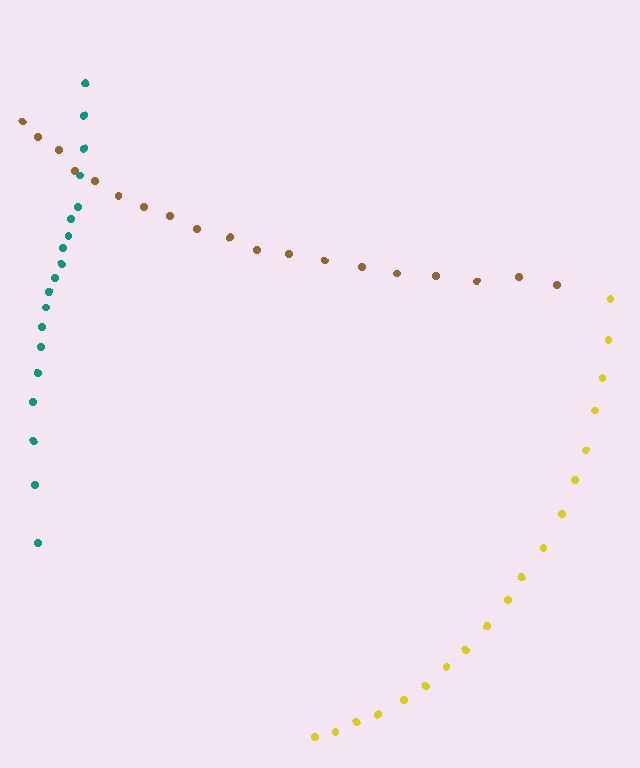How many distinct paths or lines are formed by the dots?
There are 3 distinct paths.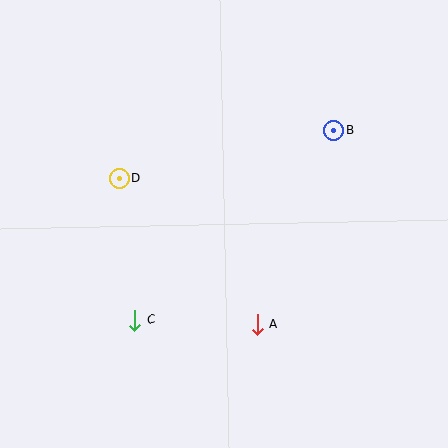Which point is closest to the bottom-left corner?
Point C is closest to the bottom-left corner.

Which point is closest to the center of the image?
Point A at (257, 324) is closest to the center.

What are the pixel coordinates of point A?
Point A is at (257, 324).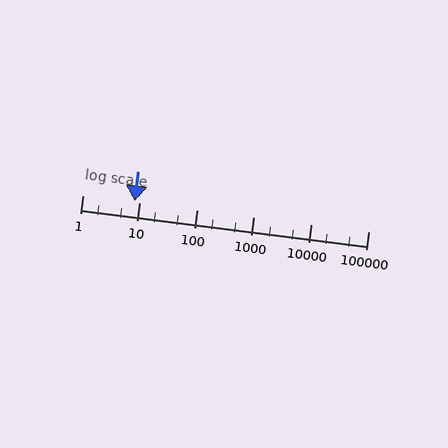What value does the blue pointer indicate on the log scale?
The pointer indicates approximately 8.2.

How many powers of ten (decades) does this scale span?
The scale spans 5 decades, from 1 to 100000.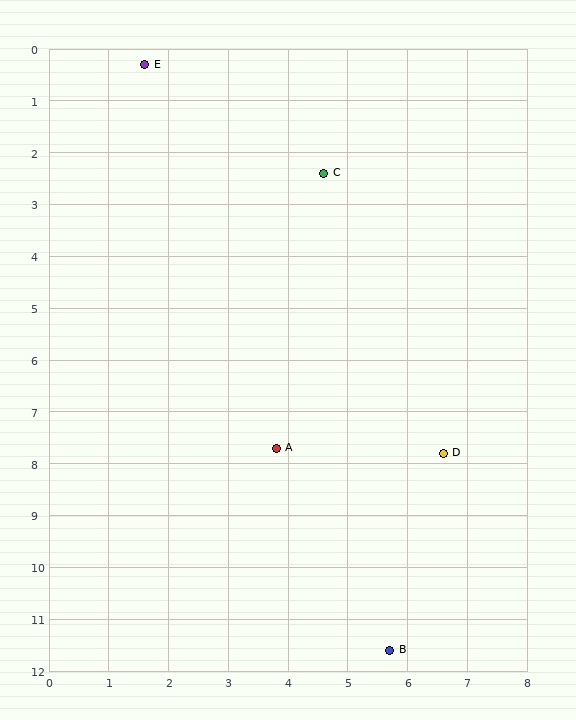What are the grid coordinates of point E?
Point E is at approximately (1.6, 0.3).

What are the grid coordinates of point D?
Point D is at approximately (6.6, 7.8).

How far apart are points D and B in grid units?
Points D and B are about 3.9 grid units apart.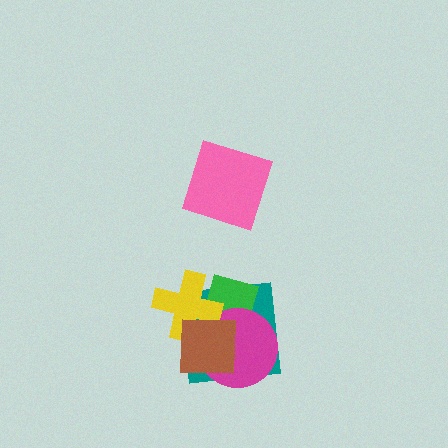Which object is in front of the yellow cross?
The brown square is in front of the yellow cross.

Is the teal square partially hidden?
Yes, it is partially covered by another shape.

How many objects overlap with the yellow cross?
4 objects overlap with the yellow cross.